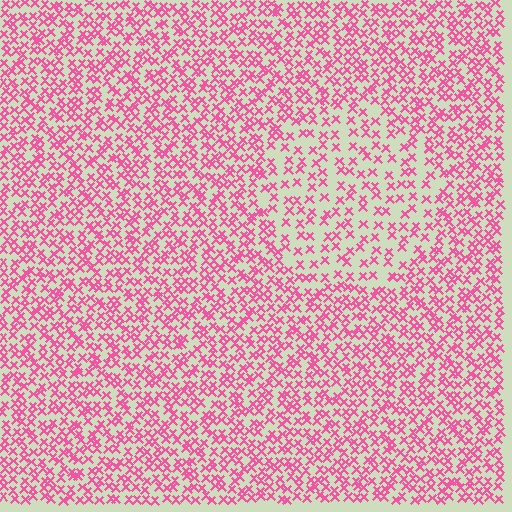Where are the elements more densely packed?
The elements are more densely packed outside the circle boundary.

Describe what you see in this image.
The image contains small pink elements arranged at two different densities. A circle-shaped region is visible where the elements are less densely packed than the surrounding area.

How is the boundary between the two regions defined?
The boundary is defined by a change in element density (approximately 1.8x ratio). All elements are the same color, size, and shape.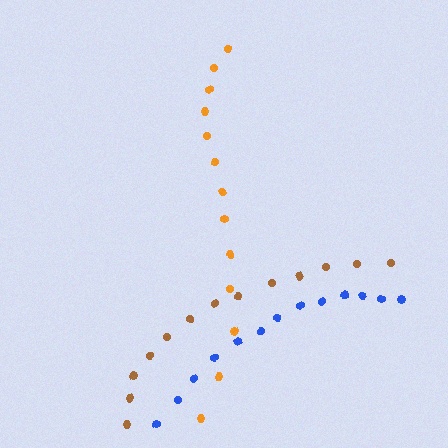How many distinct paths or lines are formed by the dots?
There are 3 distinct paths.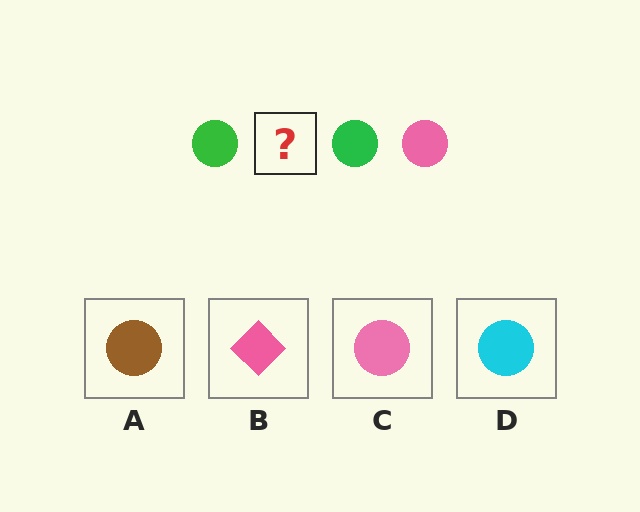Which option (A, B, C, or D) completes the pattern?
C.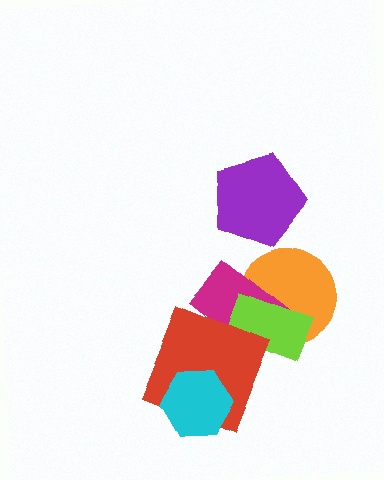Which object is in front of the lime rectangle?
The red square is in front of the lime rectangle.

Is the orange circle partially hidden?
Yes, it is partially covered by another shape.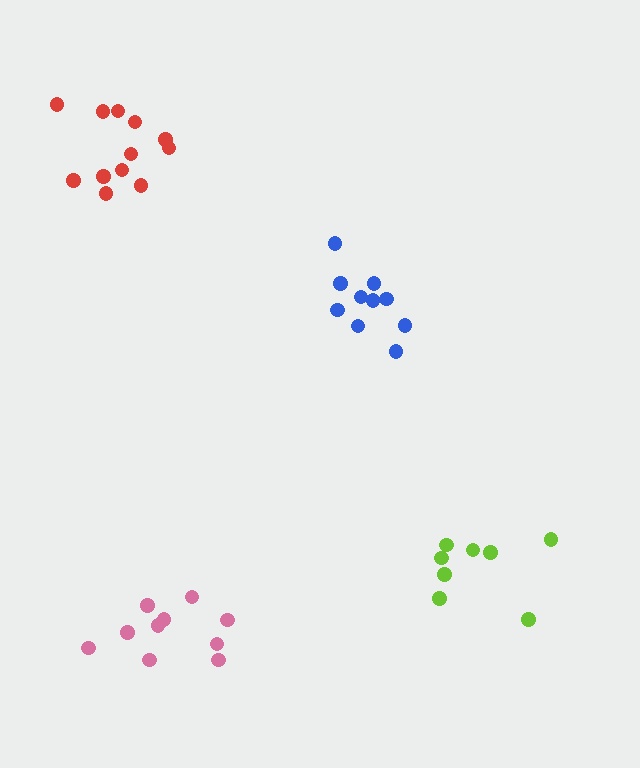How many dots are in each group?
Group 1: 10 dots, Group 2: 12 dots, Group 3: 8 dots, Group 4: 10 dots (40 total).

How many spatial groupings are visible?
There are 4 spatial groupings.